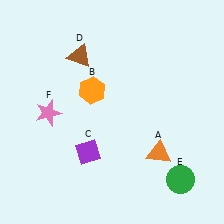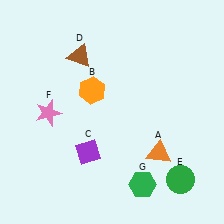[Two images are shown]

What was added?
A green hexagon (G) was added in Image 2.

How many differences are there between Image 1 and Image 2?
There is 1 difference between the two images.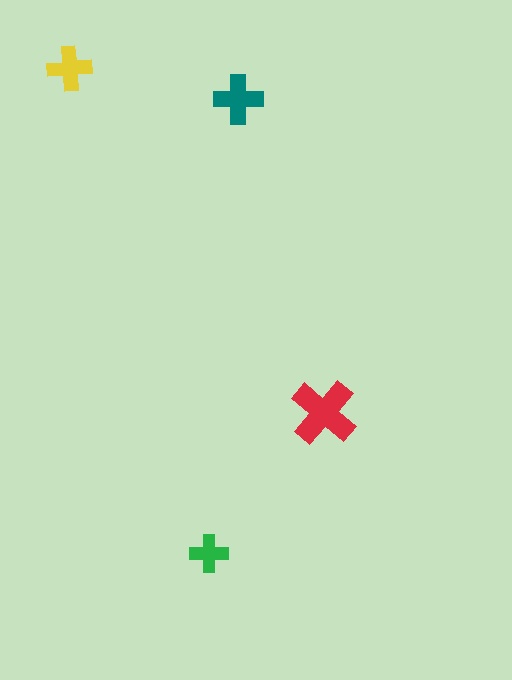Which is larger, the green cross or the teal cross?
The teal one.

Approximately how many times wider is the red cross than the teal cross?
About 1.5 times wider.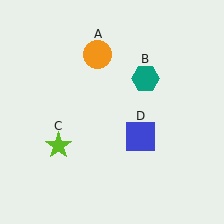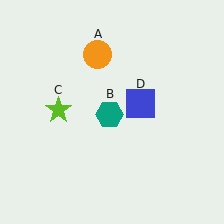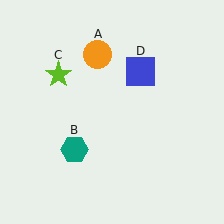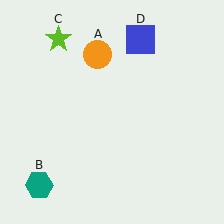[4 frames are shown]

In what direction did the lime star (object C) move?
The lime star (object C) moved up.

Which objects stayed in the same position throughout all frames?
Orange circle (object A) remained stationary.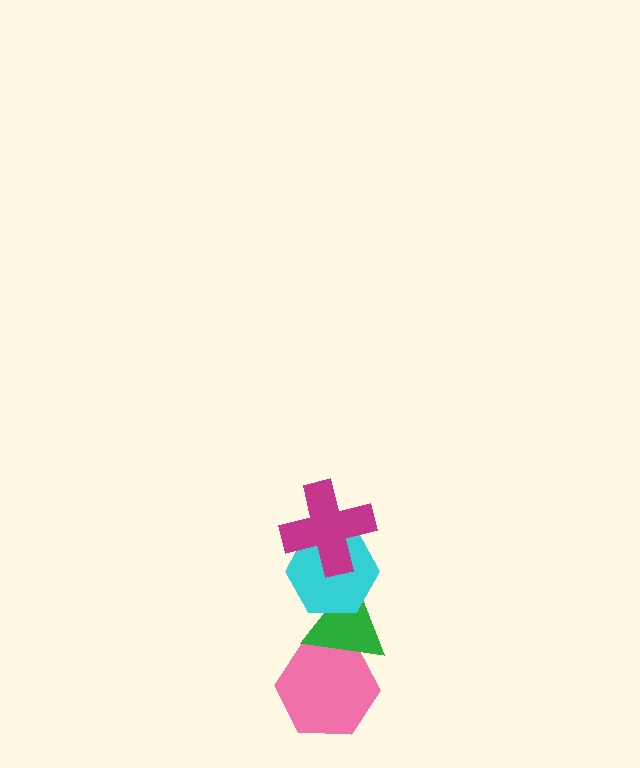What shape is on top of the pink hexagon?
The green triangle is on top of the pink hexagon.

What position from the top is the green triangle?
The green triangle is 3rd from the top.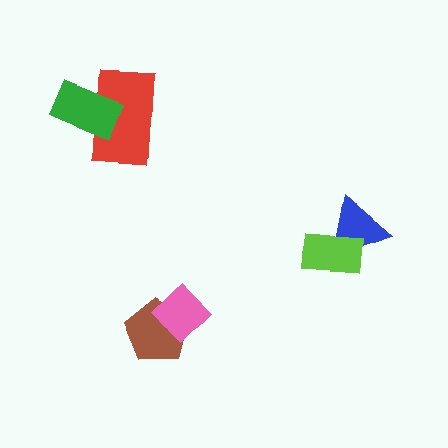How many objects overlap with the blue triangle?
1 object overlaps with the blue triangle.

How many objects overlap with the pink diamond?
1 object overlaps with the pink diamond.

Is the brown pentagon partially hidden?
Yes, it is partially covered by another shape.